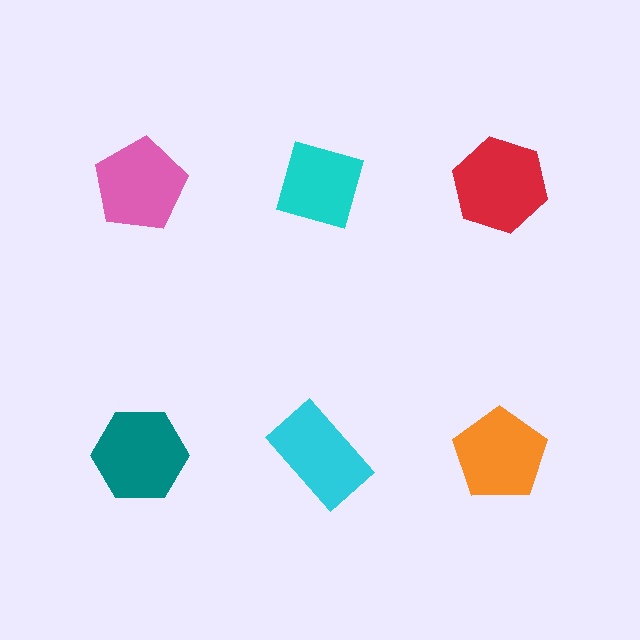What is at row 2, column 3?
An orange pentagon.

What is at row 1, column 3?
A red hexagon.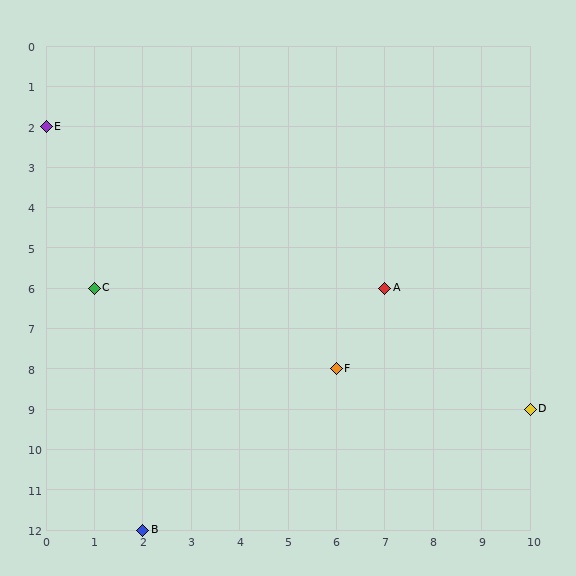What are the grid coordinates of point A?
Point A is at grid coordinates (7, 6).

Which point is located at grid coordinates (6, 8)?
Point F is at (6, 8).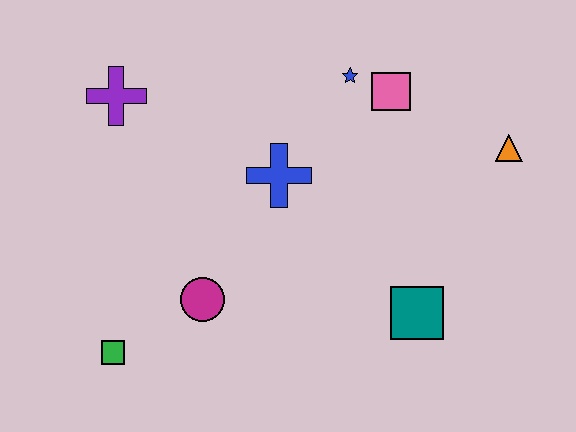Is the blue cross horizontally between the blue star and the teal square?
No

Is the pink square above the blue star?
No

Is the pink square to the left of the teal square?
Yes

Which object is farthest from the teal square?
The purple cross is farthest from the teal square.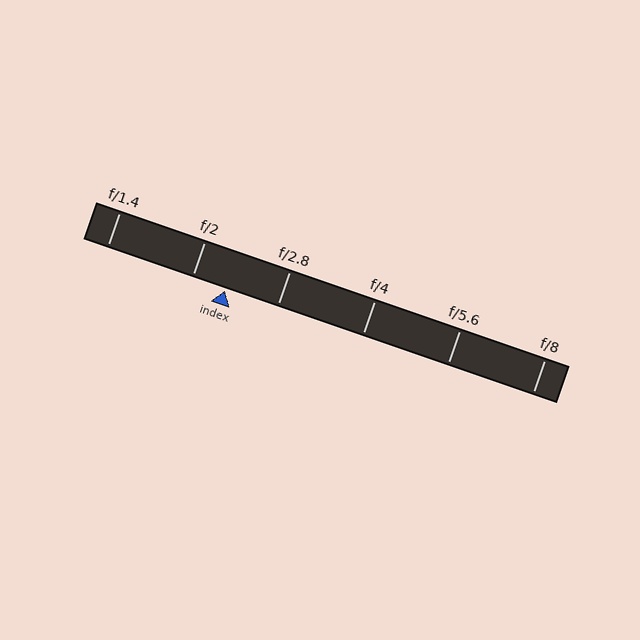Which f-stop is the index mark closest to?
The index mark is closest to f/2.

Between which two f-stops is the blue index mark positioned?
The index mark is between f/2 and f/2.8.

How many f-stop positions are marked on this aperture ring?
There are 6 f-stop positions marked.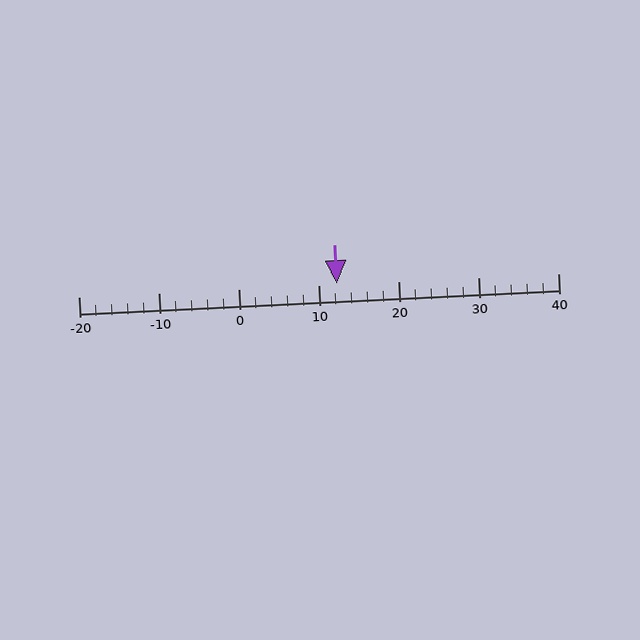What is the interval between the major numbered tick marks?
The major tick marks are spaced 10 units apart.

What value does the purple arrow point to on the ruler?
The purple arrow points to approximately 12.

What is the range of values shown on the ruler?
The ruler shows values from -20 to 40.